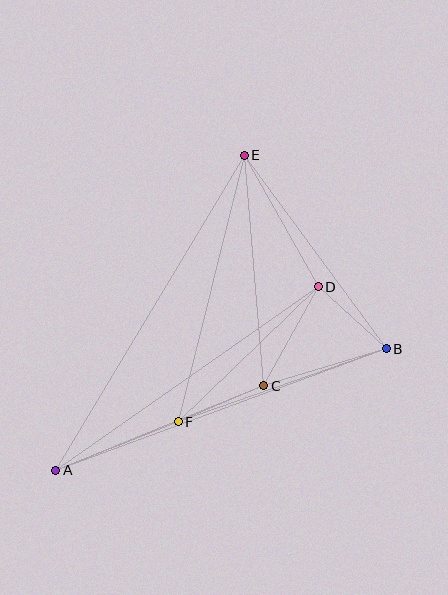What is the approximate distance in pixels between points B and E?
The distance between B and E is approximately 240 pixels.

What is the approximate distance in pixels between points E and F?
The distance between E and F is approximately 274 pixels.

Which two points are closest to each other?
Points B and D are closest to each other.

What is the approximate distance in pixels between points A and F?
The distance between A and F is approximately 132 pixels.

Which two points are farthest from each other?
Points A and E are farthest from each other.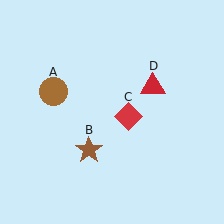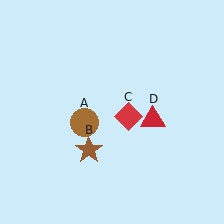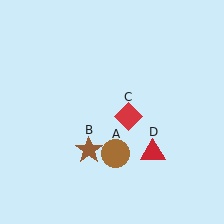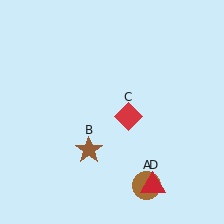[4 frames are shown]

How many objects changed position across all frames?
2 objects changed position: brown circle (object A), red triangle (object D).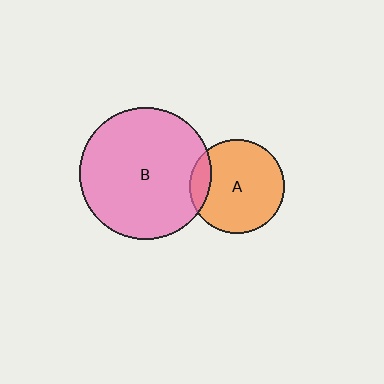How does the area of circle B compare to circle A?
Approximately 1.9 times.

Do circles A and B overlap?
Yes.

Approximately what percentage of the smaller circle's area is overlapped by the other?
Approximately 10%.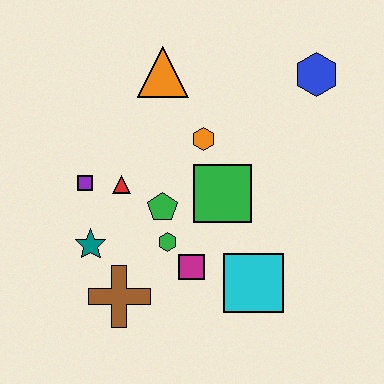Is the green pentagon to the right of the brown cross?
Yes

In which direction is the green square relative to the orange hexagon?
The green square is below the orange hexagon.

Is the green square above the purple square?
No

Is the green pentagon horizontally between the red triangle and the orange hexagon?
Yes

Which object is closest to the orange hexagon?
The green square is closest to the orange hexagon.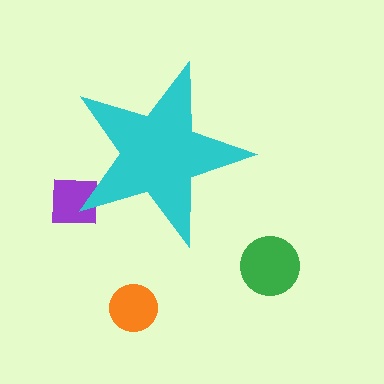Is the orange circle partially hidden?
No, the orange circle is fully visible.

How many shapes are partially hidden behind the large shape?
1 shape is partially hidden.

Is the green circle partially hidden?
No, the green circle is fully visible.